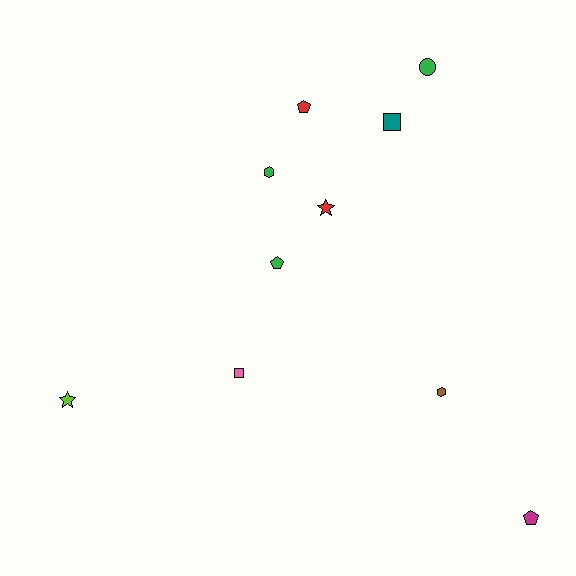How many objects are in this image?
There are 10 objects.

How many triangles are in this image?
There are no triangles.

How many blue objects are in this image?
There are no blue objects.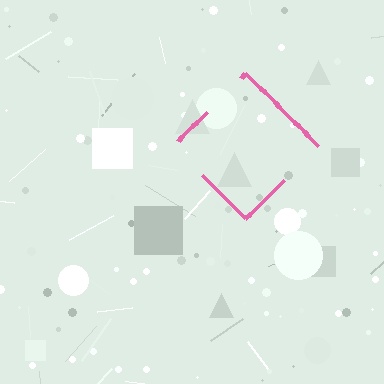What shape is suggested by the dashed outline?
The dashed outline suggests a diamond.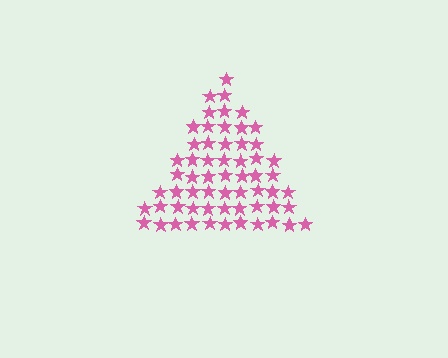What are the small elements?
The small elements are stars.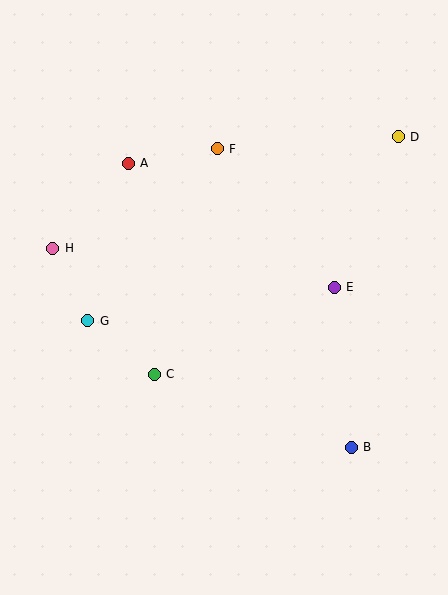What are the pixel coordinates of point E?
Point E is at (334, 287).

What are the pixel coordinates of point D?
Point D is at (398, 137).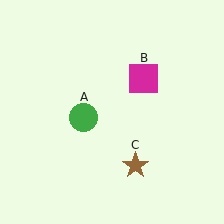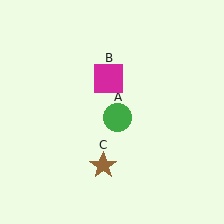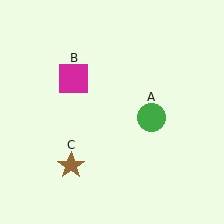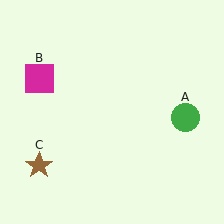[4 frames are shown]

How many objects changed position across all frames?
3 objects changed position: green circle (object A), magenta square (object B), brown star (object C).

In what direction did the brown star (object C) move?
The brown star (object C) moved left.